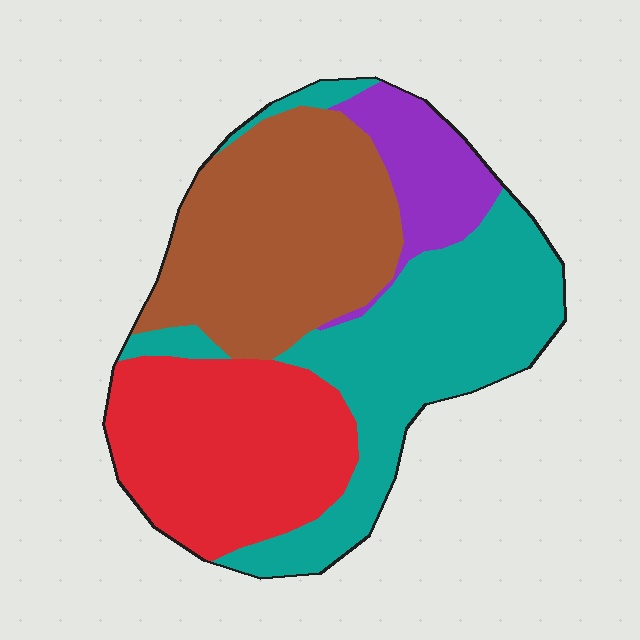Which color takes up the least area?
Purple, at roughly 10%.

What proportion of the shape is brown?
Brown takes up about one third (1/3) of the shape.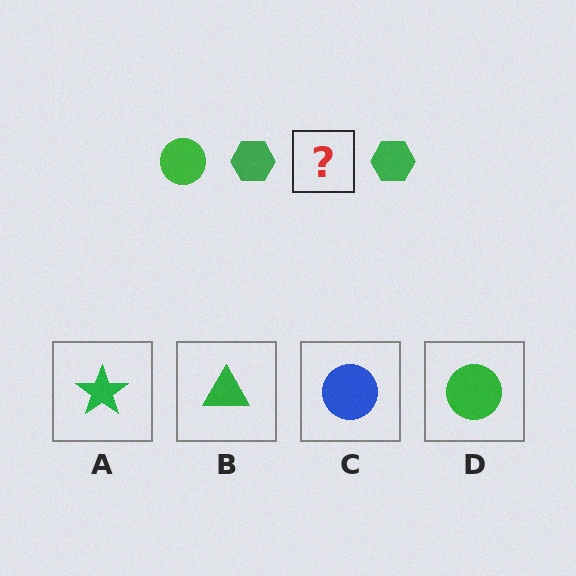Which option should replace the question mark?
Option D.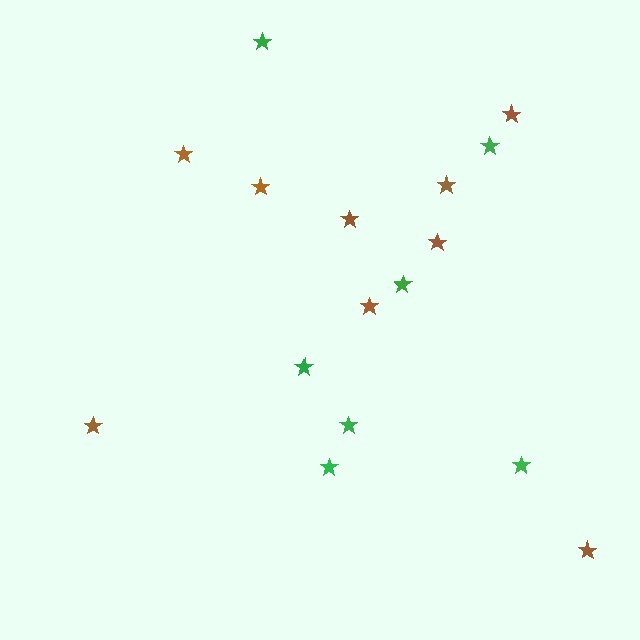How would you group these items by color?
There are 2 groups: one group of brown stars (9) and one group of green stars (7).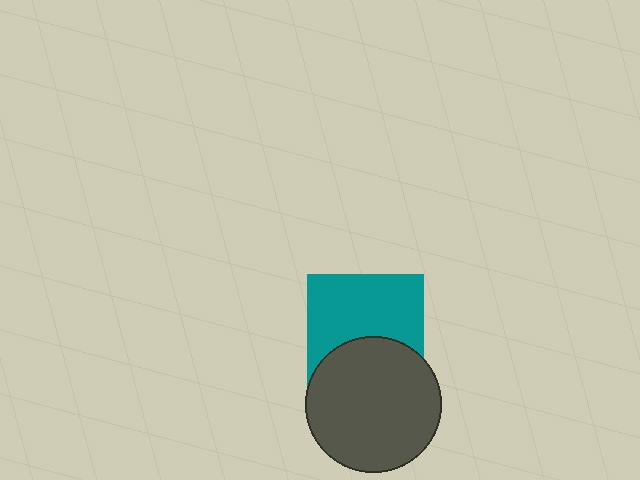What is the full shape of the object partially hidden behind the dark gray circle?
The partially hidden object is a teal square.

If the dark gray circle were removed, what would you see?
You would see the complete teal square.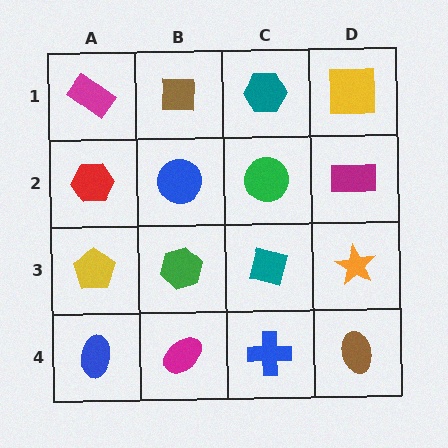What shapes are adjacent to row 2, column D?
A yellow square (row 1, column D), an orange star (row 3, column D), a green circle (row 2, column C).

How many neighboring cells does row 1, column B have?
3.